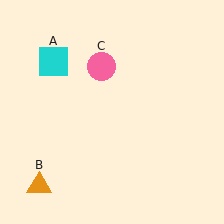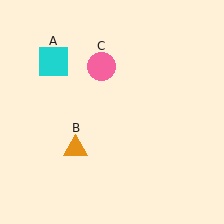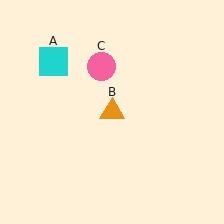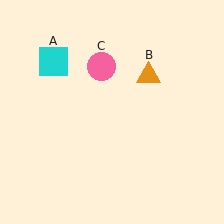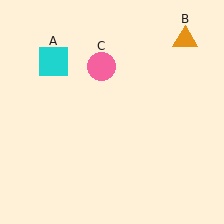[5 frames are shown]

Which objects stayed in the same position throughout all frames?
Cyan square (object A) and pink circle (object C) remained stationary.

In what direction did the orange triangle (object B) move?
The orange triangle (object B) moved up and to the right.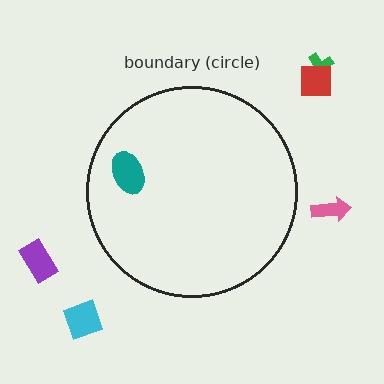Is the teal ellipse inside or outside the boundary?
Inside.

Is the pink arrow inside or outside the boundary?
Outside.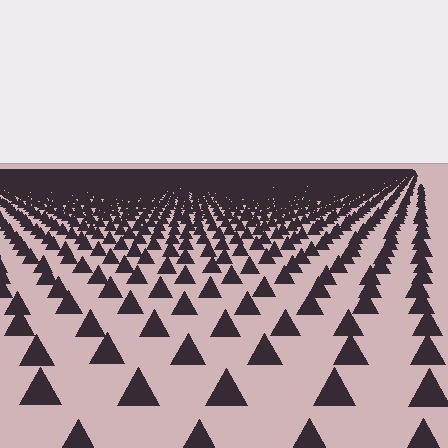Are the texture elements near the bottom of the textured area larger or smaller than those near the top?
Larger. Near the bottom, elements are closer to the viewer and appear at a bigger on-screen size.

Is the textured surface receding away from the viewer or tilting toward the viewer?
The surface is receding away from the viewer. Texture elements get smaller and denser toward the top.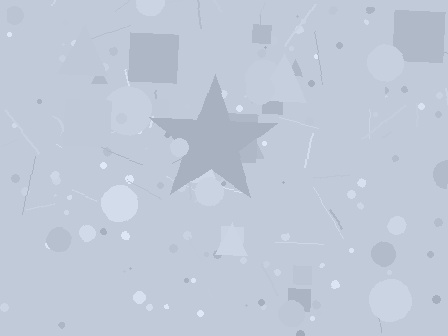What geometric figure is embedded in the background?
A star is embedded in the background.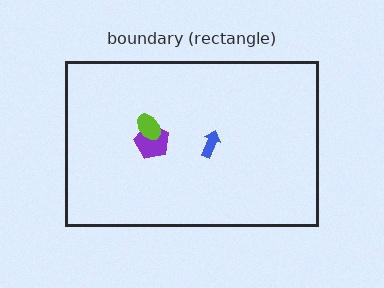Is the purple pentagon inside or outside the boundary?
Inside.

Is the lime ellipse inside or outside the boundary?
Inside.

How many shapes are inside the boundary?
3 inside, 0 outside.